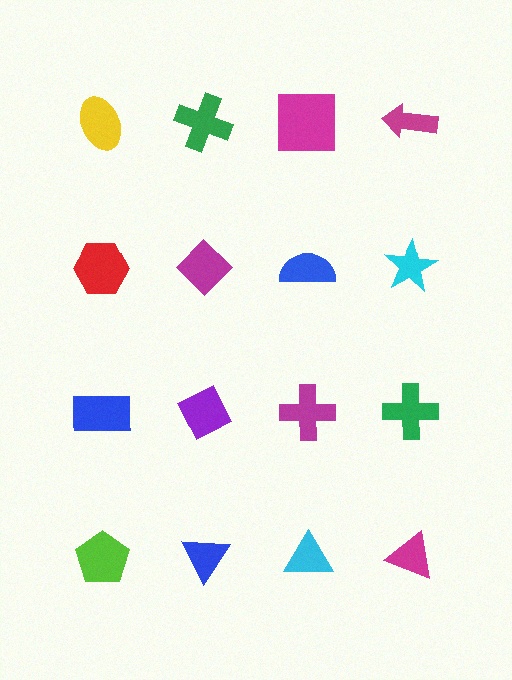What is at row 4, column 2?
A blue triangle.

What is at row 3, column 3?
A magenta cross.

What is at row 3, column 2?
A purple diamond.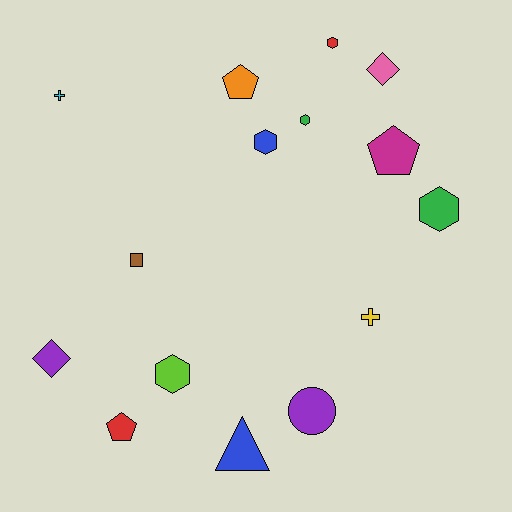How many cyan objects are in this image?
There is 1 cyan object.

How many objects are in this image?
There are 15 objects.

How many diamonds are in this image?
There are 2 diamonds.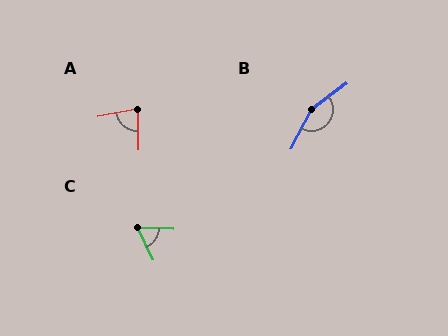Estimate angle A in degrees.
Approximately 81 degrees.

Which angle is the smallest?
C, at approximately 62 degrees.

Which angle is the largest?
B, at approximately 155 degrees.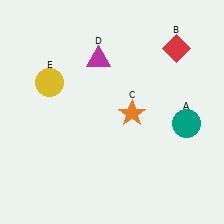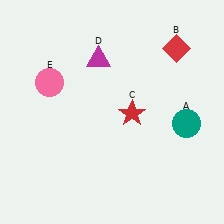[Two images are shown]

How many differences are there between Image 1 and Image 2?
There are 2 differences between the two images.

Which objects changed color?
C changed from orange to red. E changed from yellow to pink.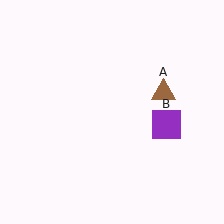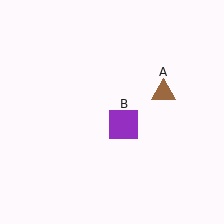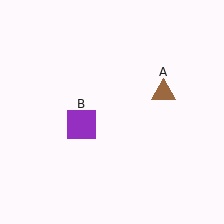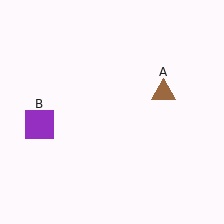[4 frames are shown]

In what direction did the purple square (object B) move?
The purple square (object B) moved left.